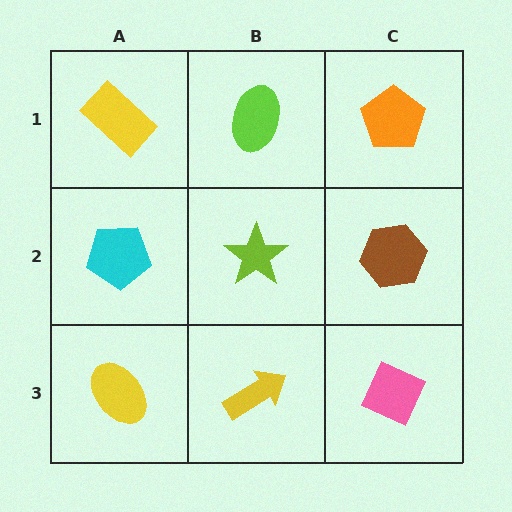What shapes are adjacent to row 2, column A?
A yellow rectangle (row 1, column A), a yellow ellipse (row 3, column A), a lime star (row 2, column B).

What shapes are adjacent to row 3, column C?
A brown hexagon (row 2, column C), a yellow arrow (row 3, column B).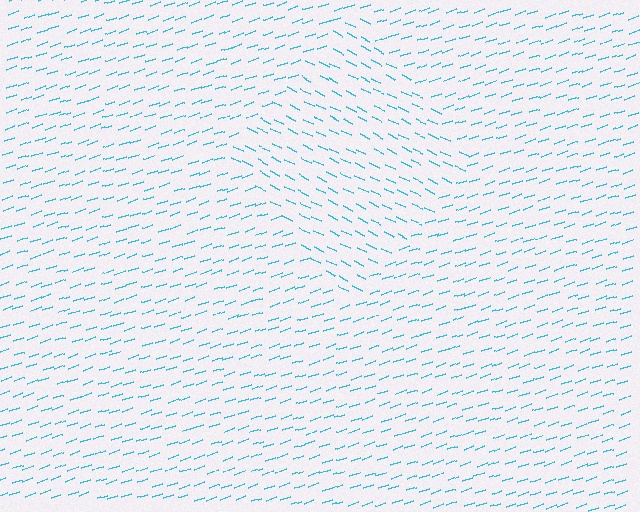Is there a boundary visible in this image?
Yes, there is a texture boundary formed by a change in line orientation.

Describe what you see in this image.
The image is filled with small cyan line segments. A diamond region in the image has lines oriented differently from the surrounding lines, creating a visible texture boundary.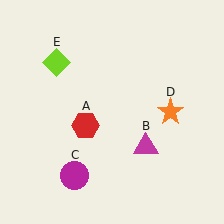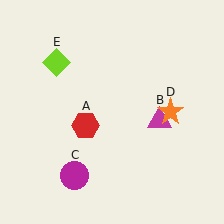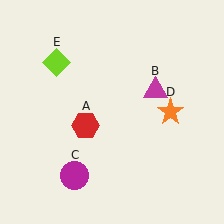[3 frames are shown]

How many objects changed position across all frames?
1 object changed position: magenta triangle (object B).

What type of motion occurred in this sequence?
The magenta triangle (object B) rotated counterclockwise around the center of the scene.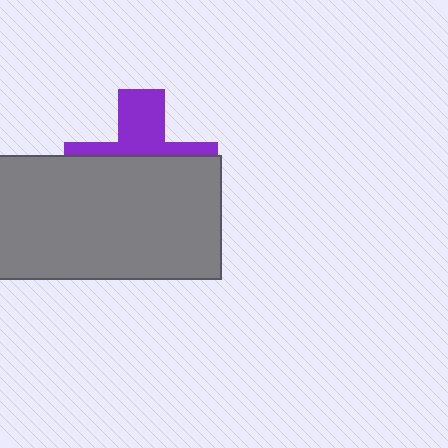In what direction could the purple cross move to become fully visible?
The purple cross could move up. That would shift it out from behind the gray rectangle entirely.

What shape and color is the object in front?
The object in front is a gray rectangle.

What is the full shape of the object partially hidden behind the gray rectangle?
The partially hidden object is a purple cross.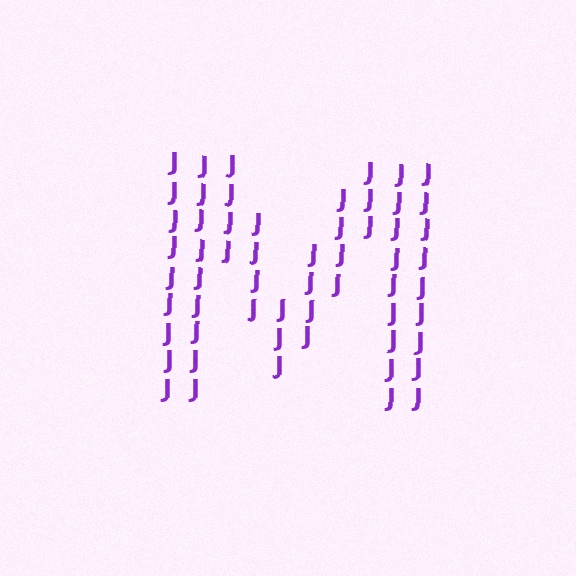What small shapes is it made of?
It is made of small letter J's.